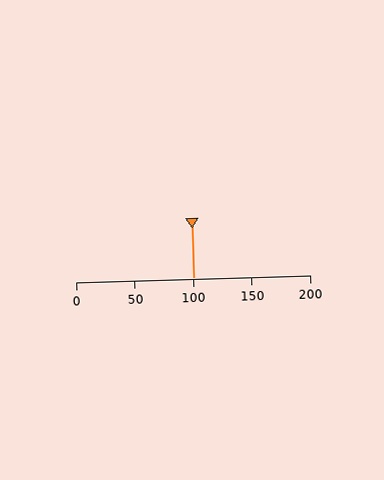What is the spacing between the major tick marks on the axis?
The major ticks are spaced 50 apart.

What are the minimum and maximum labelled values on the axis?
The axis runs from 0 to 200.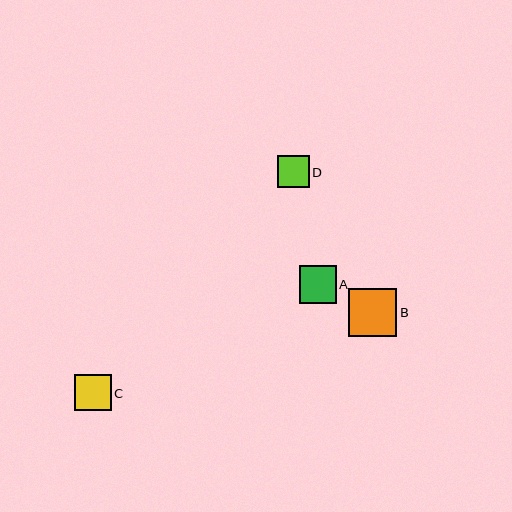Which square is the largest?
Square B is the largest with a size of approximately 48 pixels.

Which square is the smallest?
Square D is the smallest with a size of approximately 32 pixels.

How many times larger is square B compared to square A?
Square B is approximately 1.3 times the size of square A.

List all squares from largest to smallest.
From largest to smallest: B, A, C, D.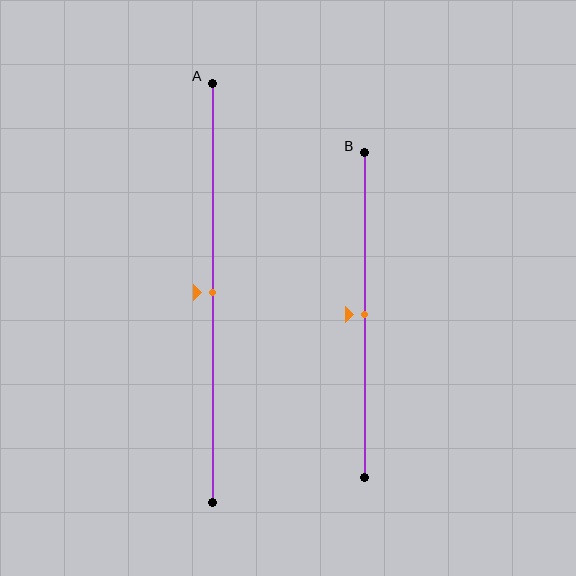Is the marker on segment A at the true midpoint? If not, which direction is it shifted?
Yes, the marker on segment A is at the true midpoint.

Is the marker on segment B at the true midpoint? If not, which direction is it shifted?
Yes, the marker on segment B is at the true midpoint.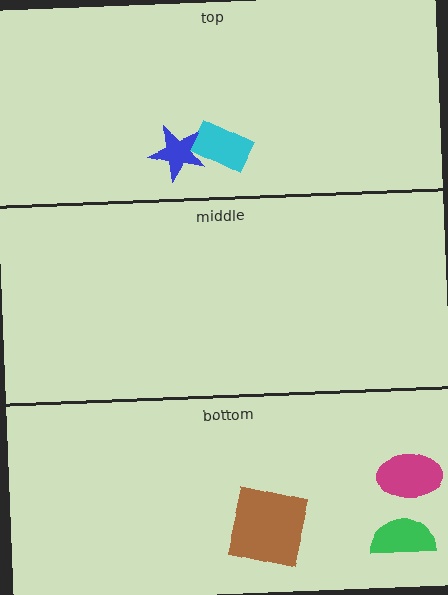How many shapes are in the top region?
2.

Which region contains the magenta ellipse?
The bottom region.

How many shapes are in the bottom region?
3.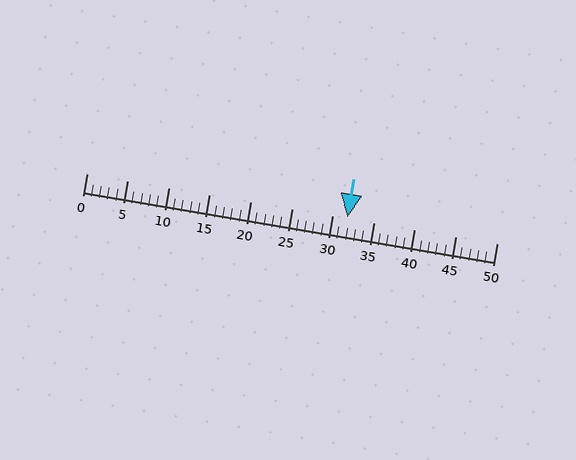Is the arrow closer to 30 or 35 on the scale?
The arrow is closer to 30.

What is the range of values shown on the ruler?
The ruler shows values from 0 to 50.